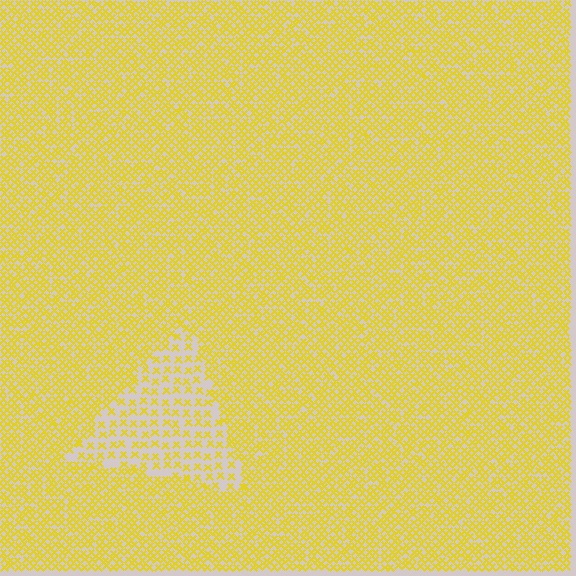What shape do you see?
I see a triangle.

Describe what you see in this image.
The image contains small yellow elements arranged at two different densities. A triangle-shaped region is visible where the elements are less densely packed than the surrounding area.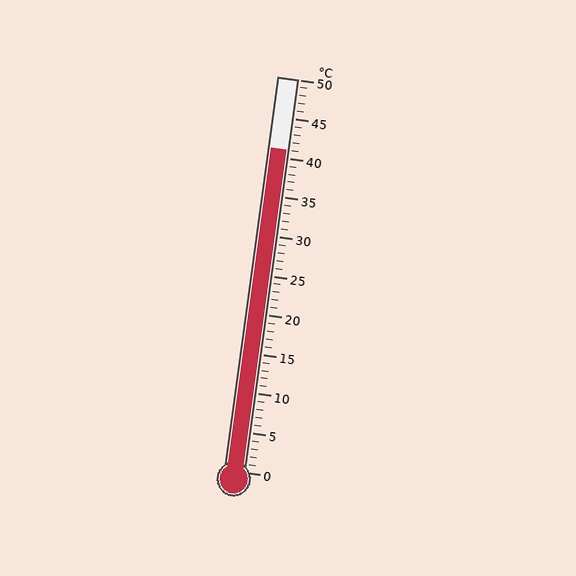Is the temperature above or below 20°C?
The temperature is above 20°C.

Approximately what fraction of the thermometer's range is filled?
The thermometer is filled to approximately 80% of its range.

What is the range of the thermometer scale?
The thermometer scale ranges from 0°C to 50°C.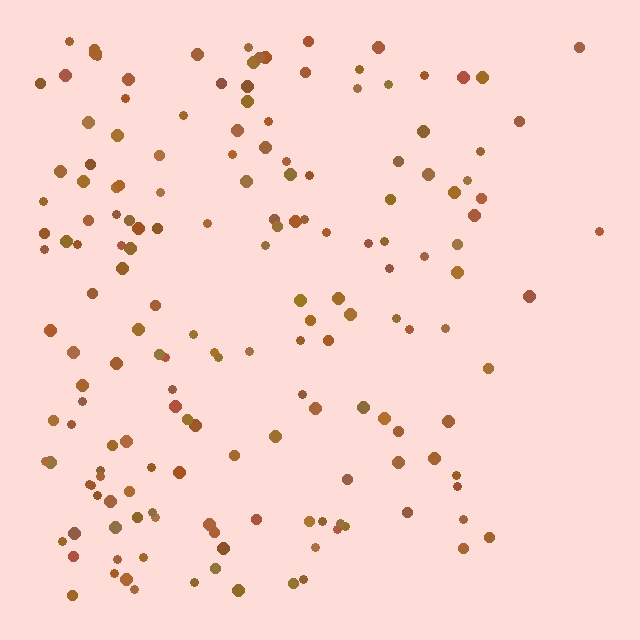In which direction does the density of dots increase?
From right to left, with the left side densest.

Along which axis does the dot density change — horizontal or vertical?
Horizontal.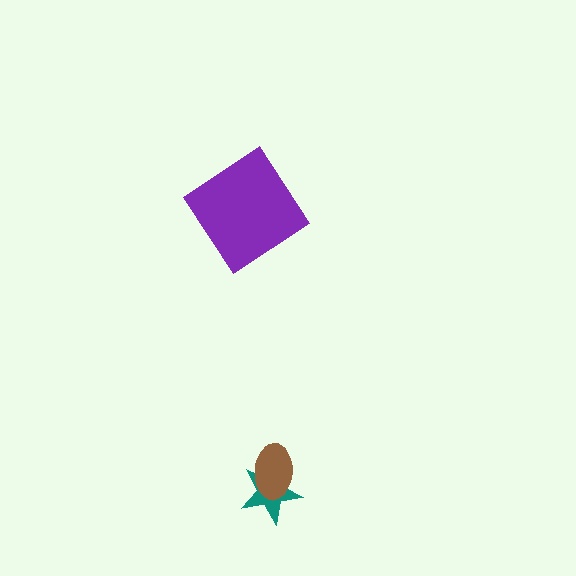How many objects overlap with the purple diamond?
0 objects overlap with the purple diamond.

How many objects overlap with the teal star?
1 object overlaps with the teal star.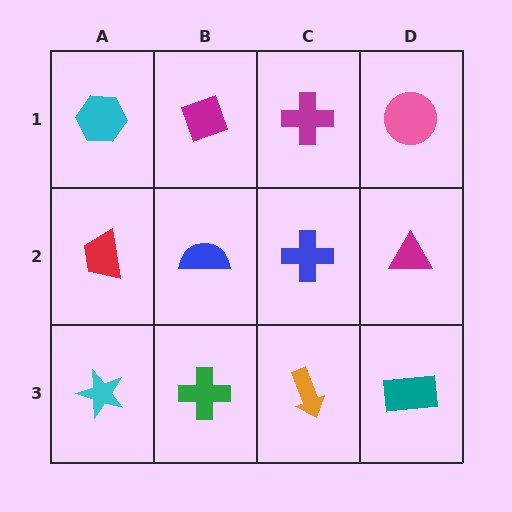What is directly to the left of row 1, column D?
A magenta cross.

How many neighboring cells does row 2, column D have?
3.